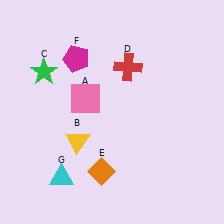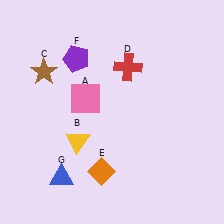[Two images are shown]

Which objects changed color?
C changed from green to brown. F changed from magenta to purple. G changed from cyan to blue.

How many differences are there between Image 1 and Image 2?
There are 3 differences between the two images.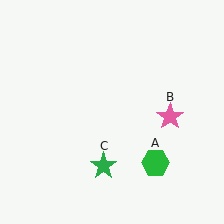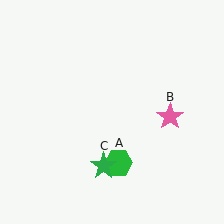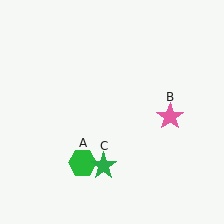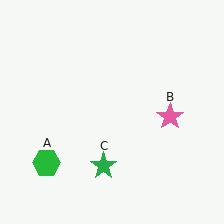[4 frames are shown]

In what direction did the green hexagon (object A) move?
The green hexagon (object A) moved left.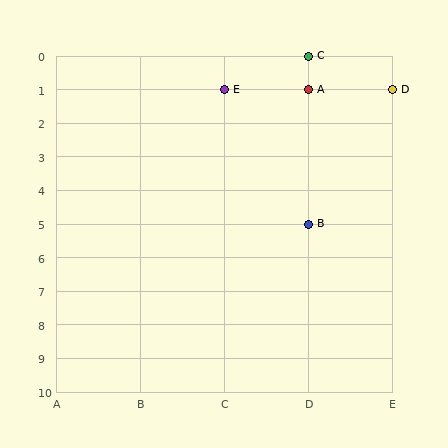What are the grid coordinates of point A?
Point A is at grid coordinates (D, 1).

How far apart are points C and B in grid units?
Points C and B are 5 rows apart.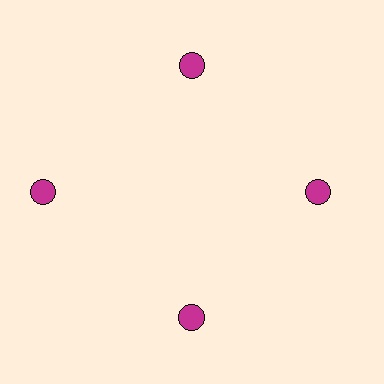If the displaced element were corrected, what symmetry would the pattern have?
It would have 4-fold rotational symmetry — the pattern would map onto itself every 90 degrees.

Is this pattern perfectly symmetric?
No. The 4 magenta circles are arranged in a ring, but one element near the 9 o'clock position is pushed outward from the center, breaking the 4-fold rotational symmetry.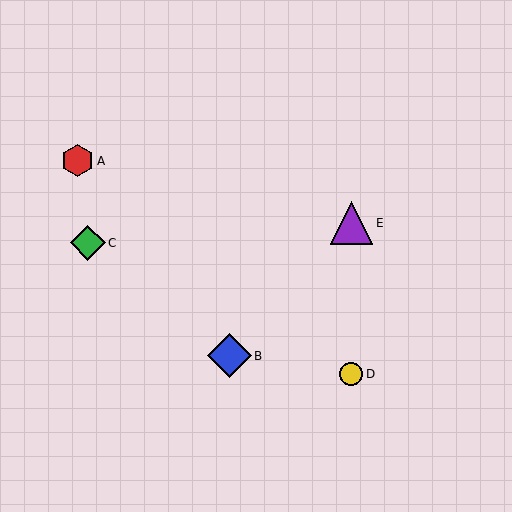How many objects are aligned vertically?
2 objects (D, E) are aligned vertically.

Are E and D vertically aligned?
Yes, both are at x≈351.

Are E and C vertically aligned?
No, E is at x≈351 and C is at x≈88.